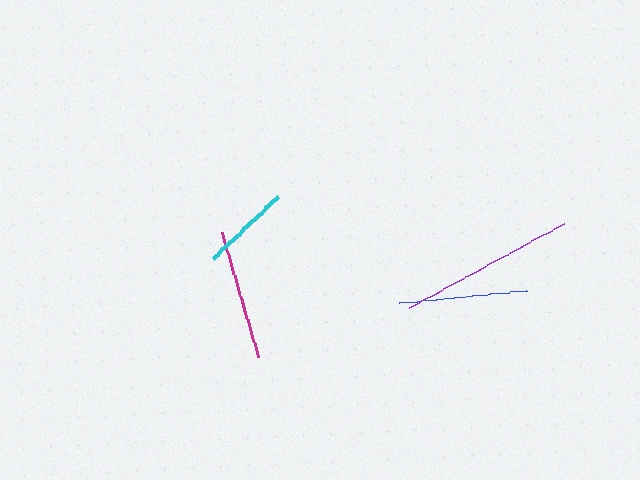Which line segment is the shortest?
The cyan line is the shortest at approximately 89 pixels.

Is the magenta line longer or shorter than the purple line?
The purple line is longer than the magenta line.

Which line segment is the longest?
The purple line is the longest at approximately 175 pixels.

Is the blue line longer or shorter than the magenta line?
The magenta line is longer than the blue line.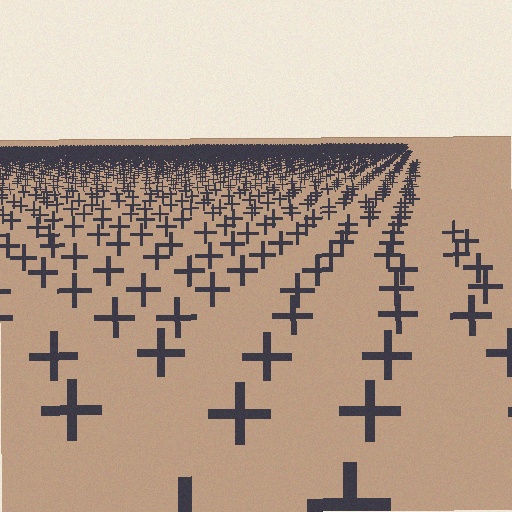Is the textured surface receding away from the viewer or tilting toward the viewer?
The surface is receding away from the viewer. Texture elements get smaller and denser toward the top.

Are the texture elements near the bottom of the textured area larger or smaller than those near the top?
Larger. Near the bottom, elements are closer to the viewer and appear at a bigger on-screen size.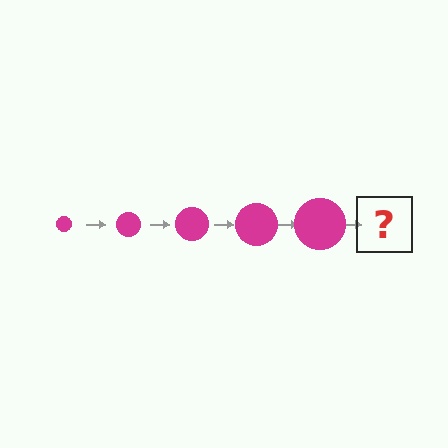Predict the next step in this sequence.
The next step is a magenta circle, larger than the previous one.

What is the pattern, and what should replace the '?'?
The pattern is that the circle gets progressively larger each step. The '?' should be a magenta circle, larger than the previous one.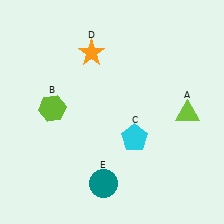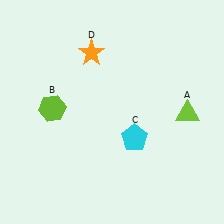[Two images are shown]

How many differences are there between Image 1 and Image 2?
There is 1 difference between the two images.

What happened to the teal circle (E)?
The teal circle (E) was removed in Image 2. It was in the bottom-left area of Image 1.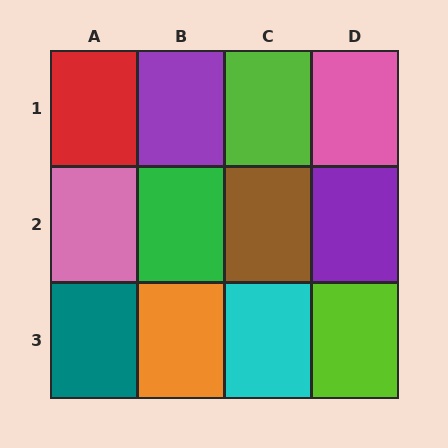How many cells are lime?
2 cells are lime.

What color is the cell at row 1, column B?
Purple.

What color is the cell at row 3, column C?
Cyan.